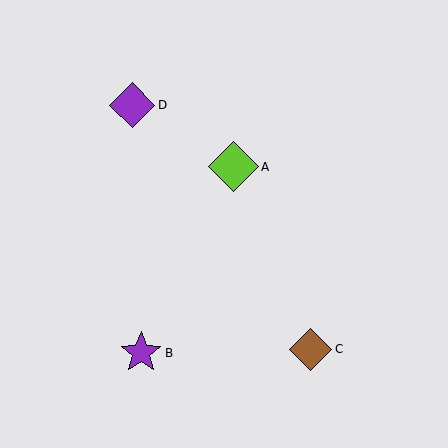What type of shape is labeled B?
Shape B is a purple star.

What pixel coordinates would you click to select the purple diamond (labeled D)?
Click at (132, 105) to select the purple diamond D.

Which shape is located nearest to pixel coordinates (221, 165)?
The lime diamond (labeled A) at (233, 167) is nearest to that location.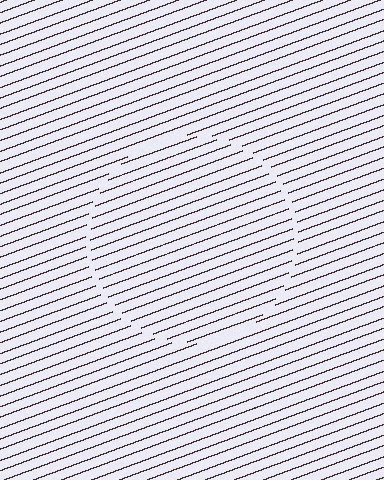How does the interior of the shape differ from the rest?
The interior of the shape contains the same grating, shifted by half a period — the contour is defined by the phase discontinuity where line-ends from the inner and outer gratings abut.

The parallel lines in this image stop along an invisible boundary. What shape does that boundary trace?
An illusory circle. The interior of the shape contains the same grating, shifted by half a period — the contour is defined by the phase discontinuity where line-ends from the inner and outer gratings abut.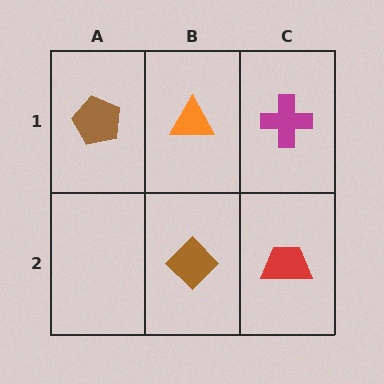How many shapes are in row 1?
3 shapes.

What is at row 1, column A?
A brown pentagon.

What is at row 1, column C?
A magenta cross.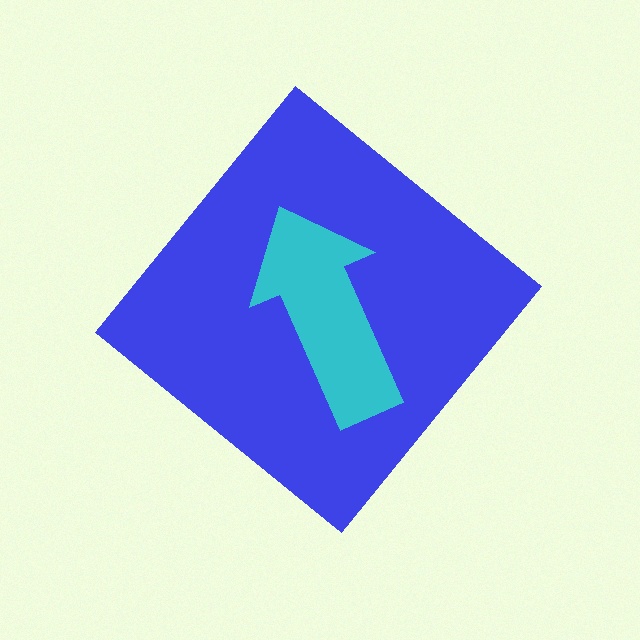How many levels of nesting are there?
2.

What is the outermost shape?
The blue diamond.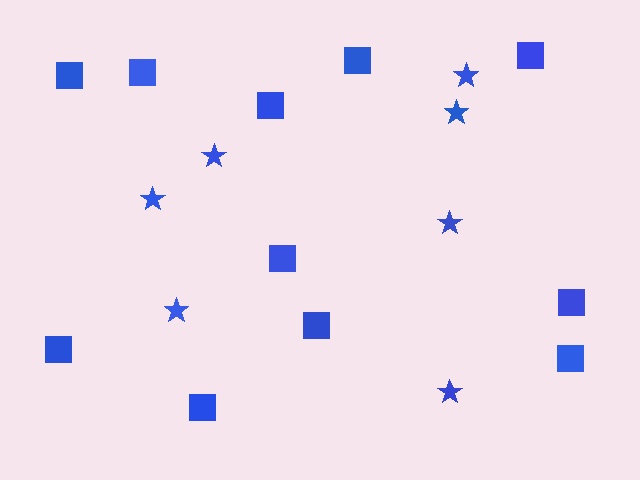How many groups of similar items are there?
There are 2 groups: one group of stars (7) and one group of squares (11).